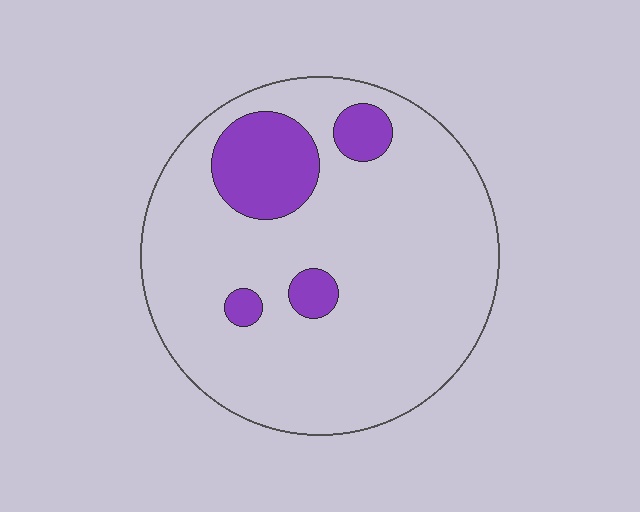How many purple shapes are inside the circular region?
4.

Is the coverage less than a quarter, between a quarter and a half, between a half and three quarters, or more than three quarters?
Less than a quarter.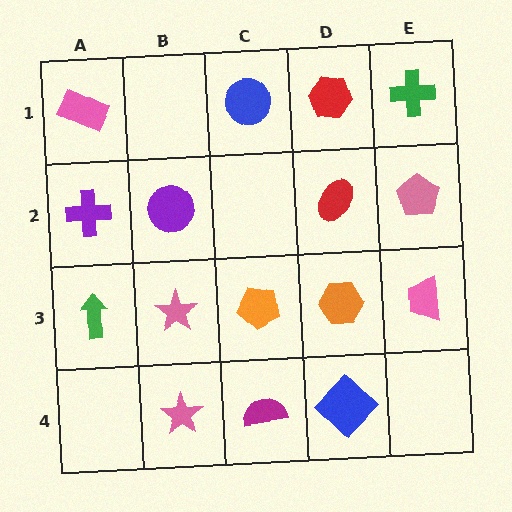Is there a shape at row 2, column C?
No, that cell is empty.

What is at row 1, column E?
A green cross.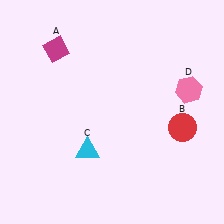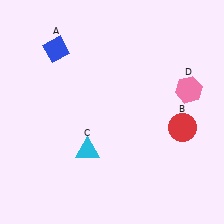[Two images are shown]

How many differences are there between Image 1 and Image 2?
There is 1 difference between the two images.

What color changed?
The diamond (A) changed from magenta in Image 1 to blue in Image 2.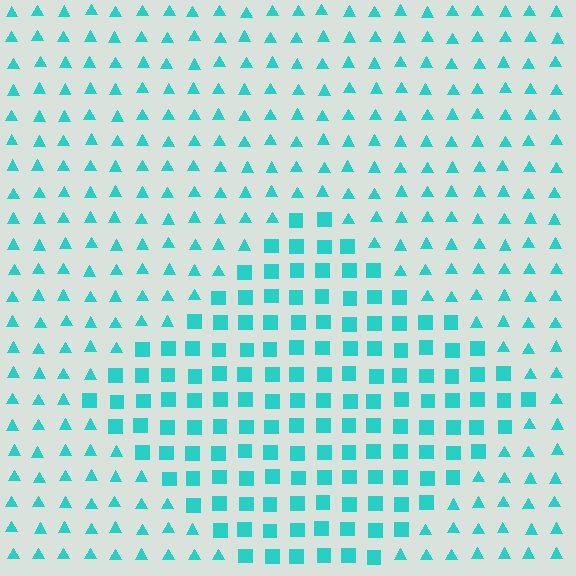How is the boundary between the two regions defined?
The boundary is defined by a change in element shape: squares inside vs. triangles outside. All elements share the same color and spacing.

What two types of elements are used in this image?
The image uses squares inside the diamond region and triangles outside it.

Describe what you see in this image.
The image is filled with small cyan elements arranged in a uniform grid. A diamond-shaped region contains squares, while the surrounding area contains triangles. The boundary is defined purely by the change in element shape.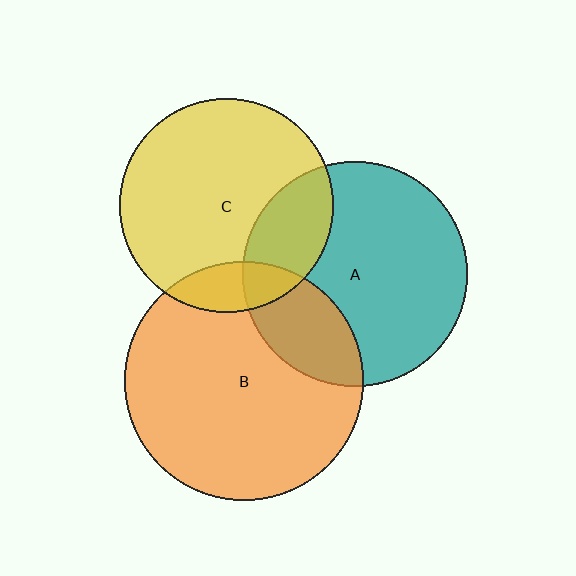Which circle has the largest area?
Circle B (orange).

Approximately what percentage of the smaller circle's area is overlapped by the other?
Approximately 25%.